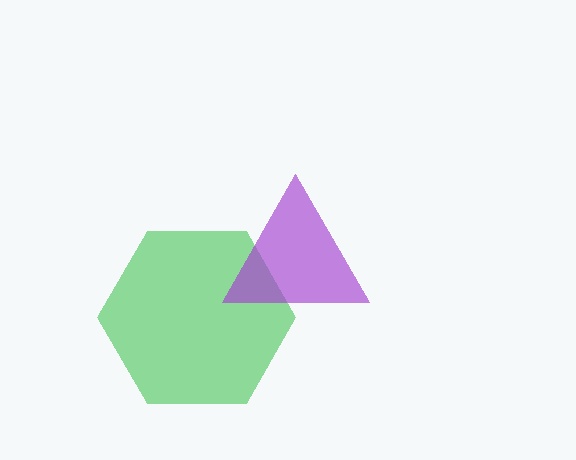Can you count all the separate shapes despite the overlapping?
Yes, there are 2 separate shapes.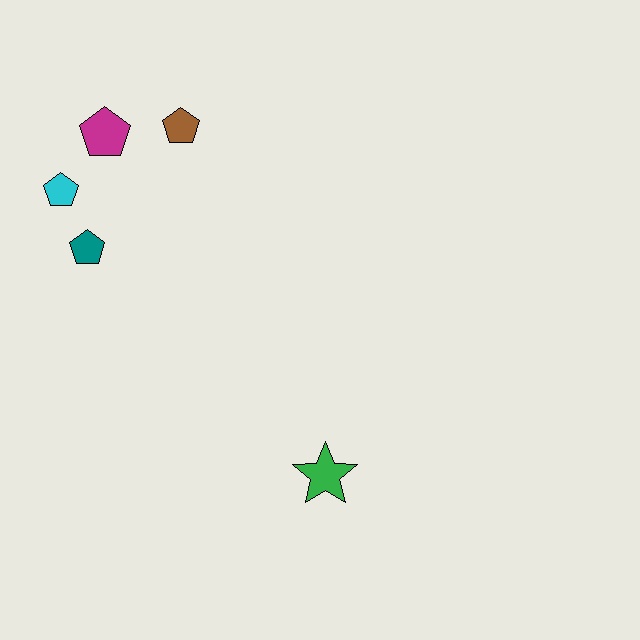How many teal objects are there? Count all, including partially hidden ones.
There is 1 teal object.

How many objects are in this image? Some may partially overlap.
There are 5 objects.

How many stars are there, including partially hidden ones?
There is 1 star.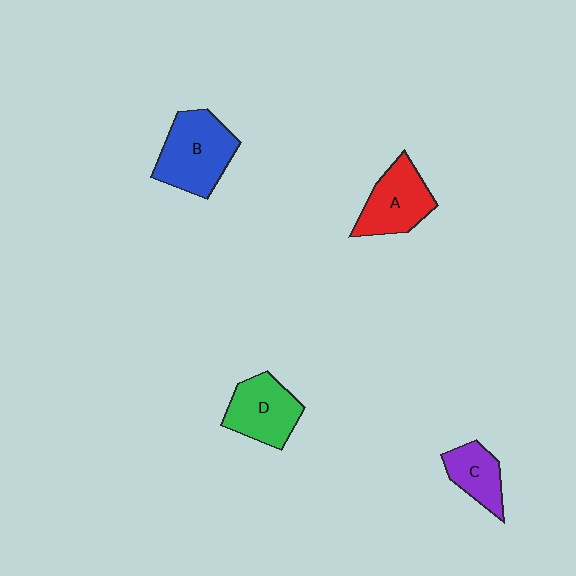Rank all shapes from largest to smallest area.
From largest to smallest: B (blue), A (red), D (green), C (purple).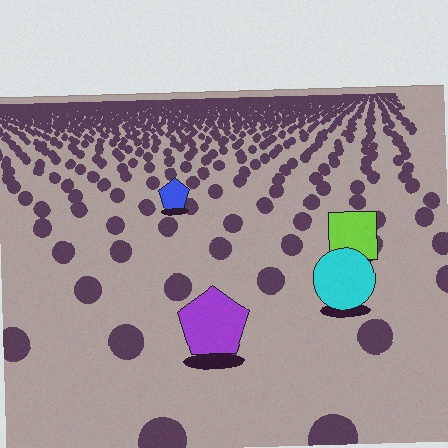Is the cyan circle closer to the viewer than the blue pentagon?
Yes. The cyan circle is closer — you can tell from the texture gradient: the ground texture is coarser near it.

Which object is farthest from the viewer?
The blue pentagon is farthest from the viewer. It appears smaller and the ground texture around it is denser.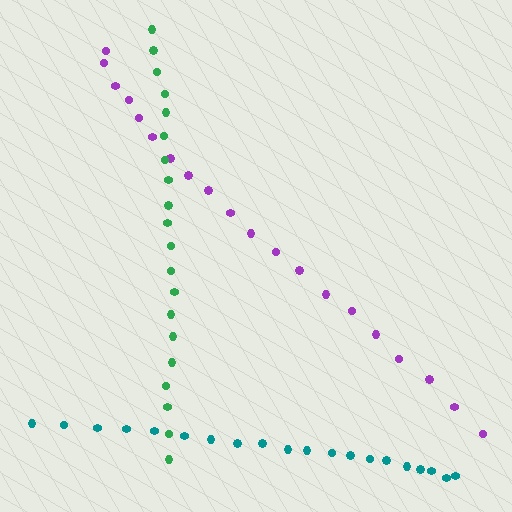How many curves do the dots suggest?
There are 3 distinct paths.